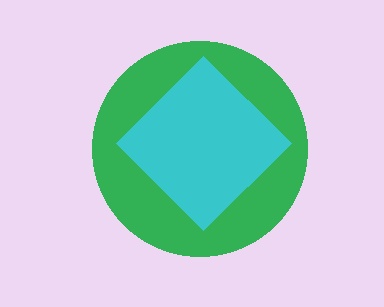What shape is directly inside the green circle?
The cyan diamond.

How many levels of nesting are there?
2.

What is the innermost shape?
The cyan diamond.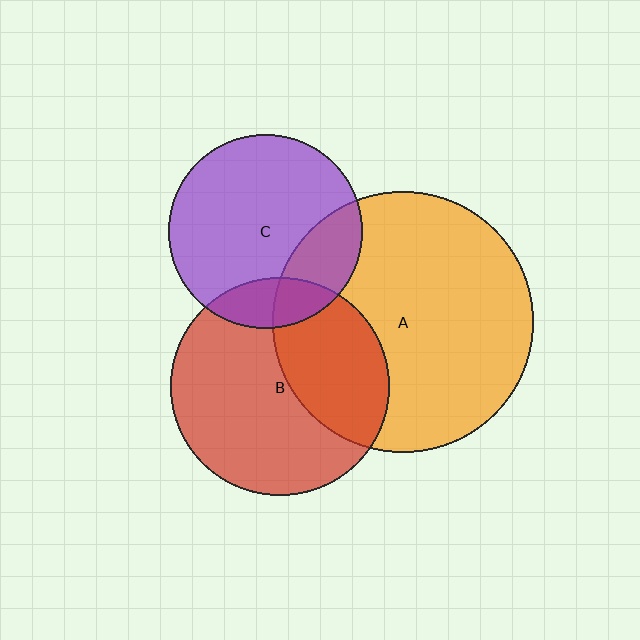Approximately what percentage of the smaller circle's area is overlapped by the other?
Approximately 15%.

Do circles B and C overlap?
Yes.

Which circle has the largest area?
Circle A (orange).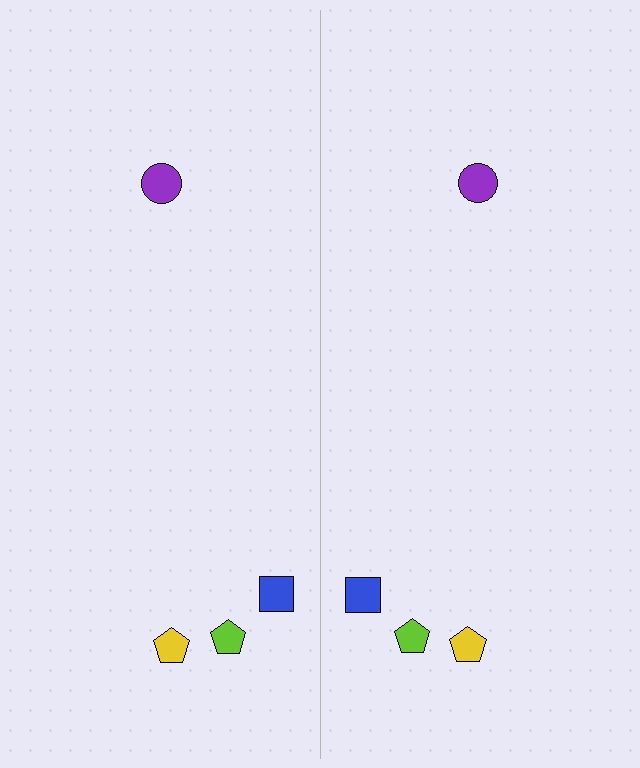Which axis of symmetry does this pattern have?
The pattern has a vertical axis of symmetry running through the center of the image.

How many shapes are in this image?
There are 8 shapes in this image.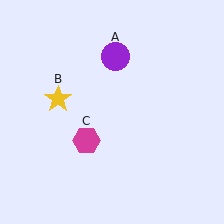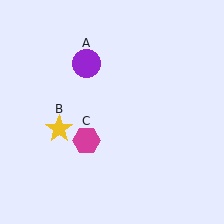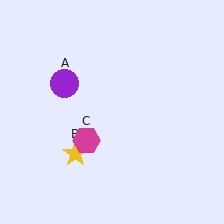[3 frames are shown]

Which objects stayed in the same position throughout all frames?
Magenta hexagon (object C) remained stationary.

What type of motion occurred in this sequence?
The purple circle (object A), yellow star (object B) rotated counterclockwise around the center of the scene.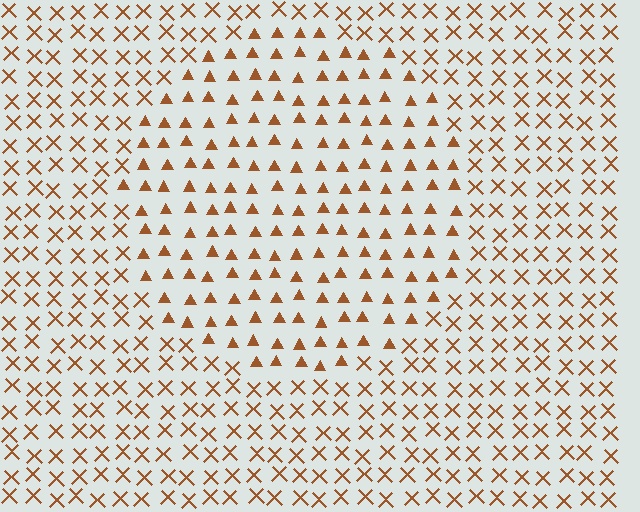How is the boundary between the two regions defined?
The boundary is defined by a change in element shape: triangles inside vs. X marks outside. All elements share the same color and spacing.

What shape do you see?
I see a circle.